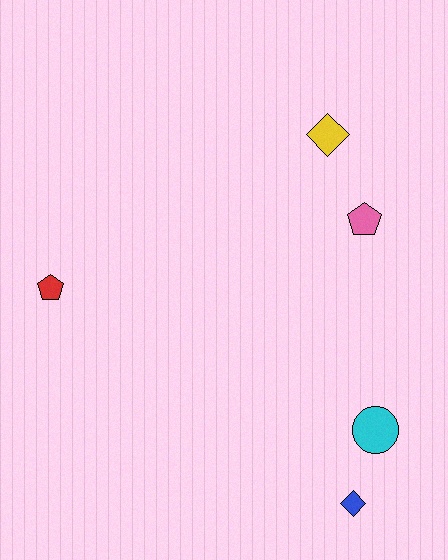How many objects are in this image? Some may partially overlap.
There are 5 objects.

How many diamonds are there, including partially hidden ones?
There are 2 diamonds.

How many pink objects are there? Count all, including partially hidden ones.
There is 1 pink object.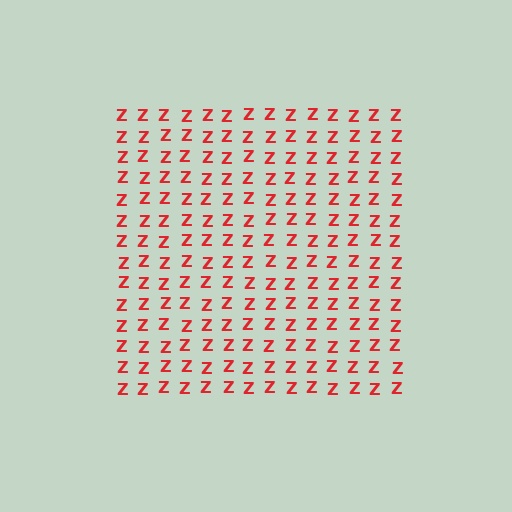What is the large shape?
The large shape is a square.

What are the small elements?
The small elements are letter Z's.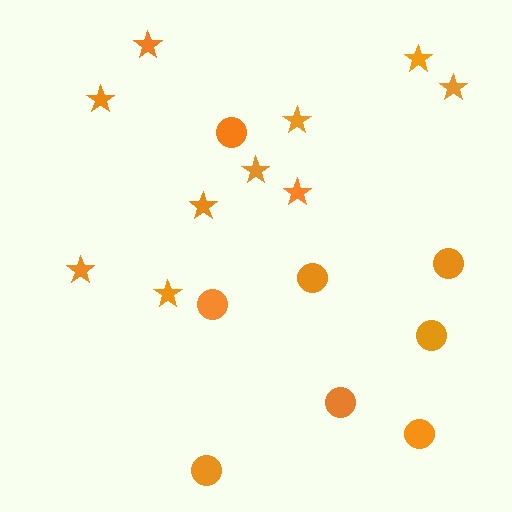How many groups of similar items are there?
There are 2 groups: one group of circles (8) and one group of stars (10).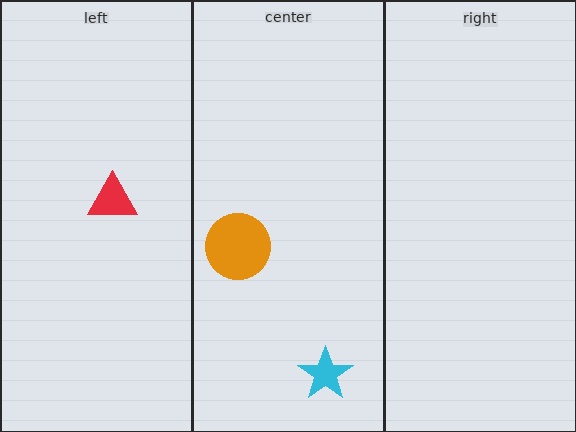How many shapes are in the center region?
2.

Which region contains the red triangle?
The left region.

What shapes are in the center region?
The cyan star, the orange circle.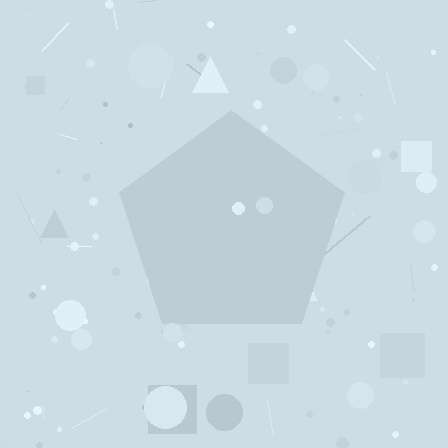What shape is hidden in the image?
A pentagon is hidden in the image.